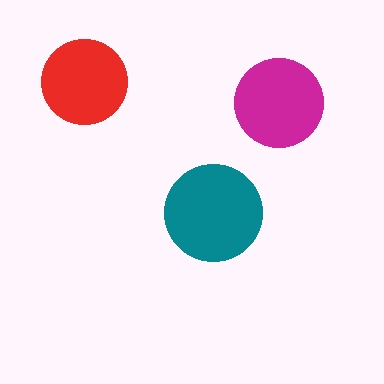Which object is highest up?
The red circle is topmost.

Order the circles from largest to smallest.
the teal one, the magenta one, the red one.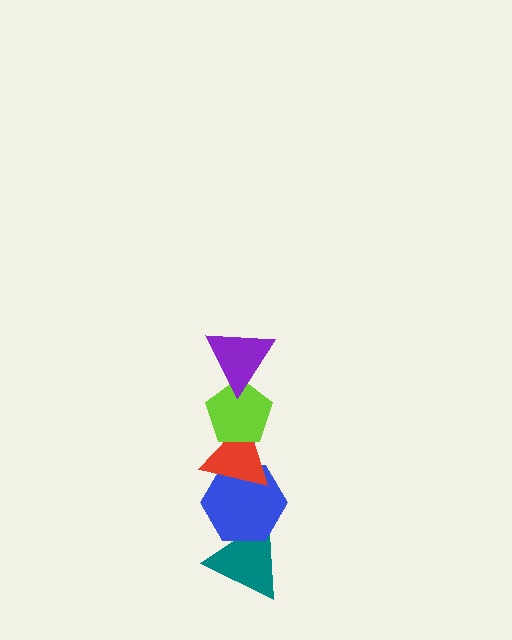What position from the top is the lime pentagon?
The lime pentagon is 2nd from the top.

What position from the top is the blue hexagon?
The blue hexagon is 4th from the top.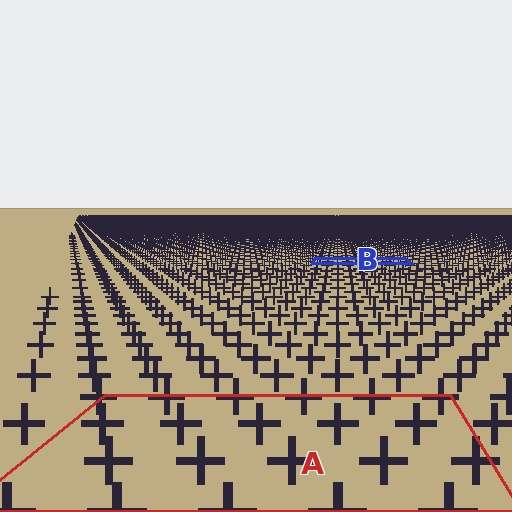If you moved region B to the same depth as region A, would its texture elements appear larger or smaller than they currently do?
They would appear larger. At a closer depth, the same texture elements are projected at a bigger on-screen size.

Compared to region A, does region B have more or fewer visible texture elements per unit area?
Region B has more texture elements per unit area — they are packed more densely because it is farther away.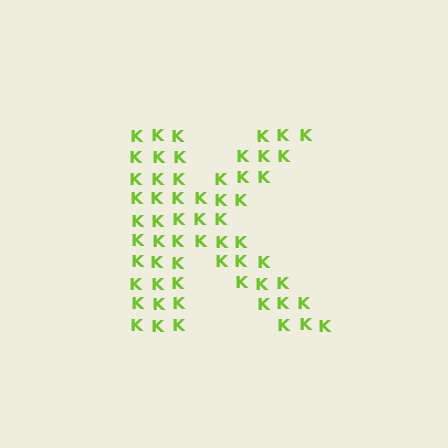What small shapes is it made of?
It is made of small letter K's.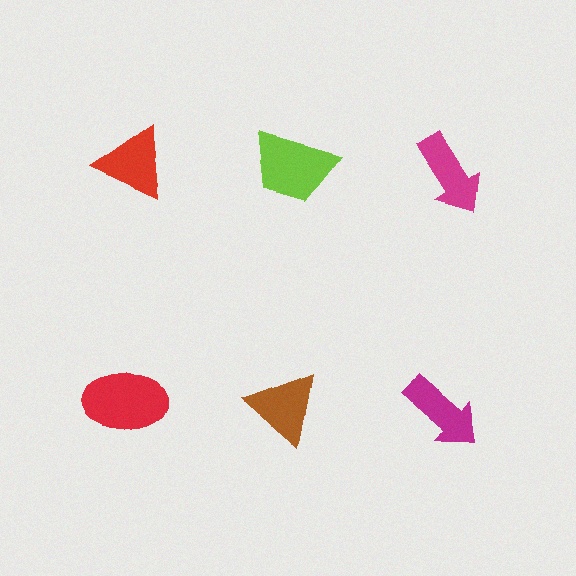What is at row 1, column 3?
A magenta arrow.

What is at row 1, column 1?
A red triangle.